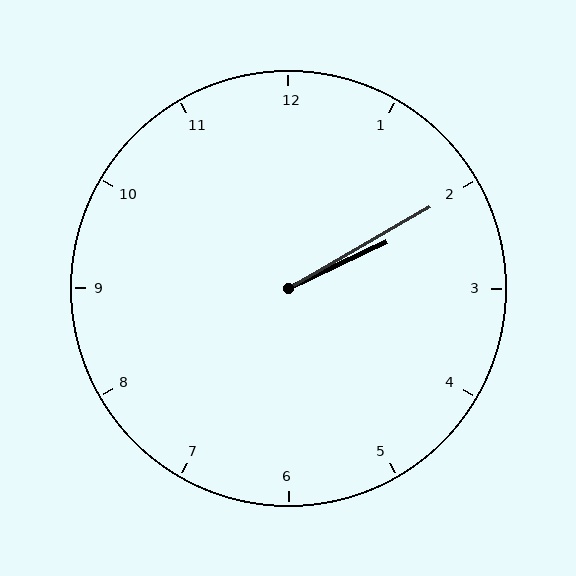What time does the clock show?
2:10.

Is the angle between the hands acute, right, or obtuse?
It is acute.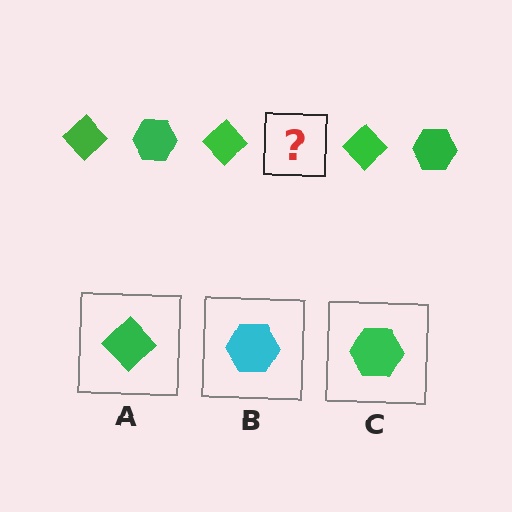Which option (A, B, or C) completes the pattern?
C.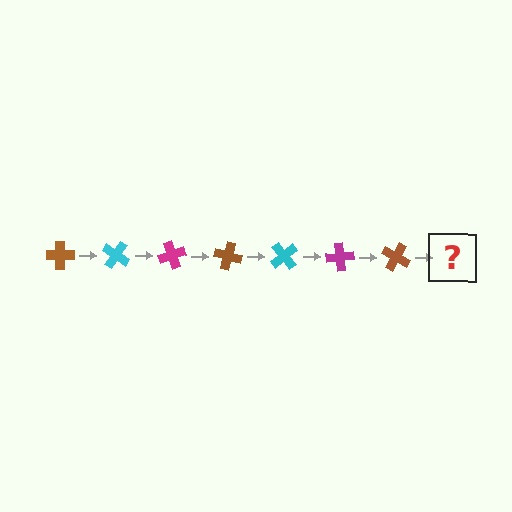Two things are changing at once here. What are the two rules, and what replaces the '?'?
The two rules are that it rotates 35 degrees each step and the color cycles through brown, cyan, and magenta. The '?' should be a cyan cross, rotated 245 degrees from the start.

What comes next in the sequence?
The next element should be a cyan cross, rotated 245 degrees from the start.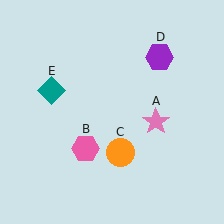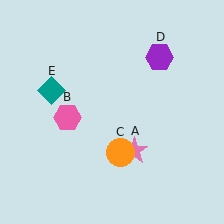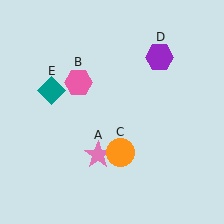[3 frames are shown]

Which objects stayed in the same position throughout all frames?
Orange circle (object C) and purple hexagon (object D) and teal diamond (object E) remained stationary.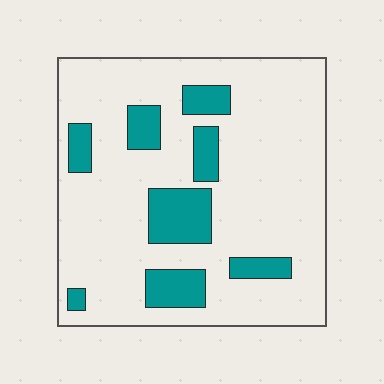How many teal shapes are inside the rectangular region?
8.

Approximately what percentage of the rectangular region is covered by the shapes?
Approximately 20%.